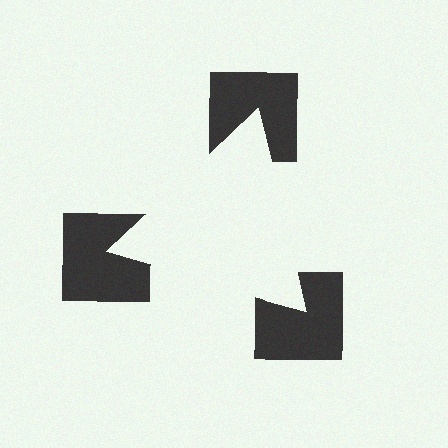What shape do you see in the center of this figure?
An illusory triangle — its edges are inferred from the aligned wedge cuts in the notched squares, not physically drawn.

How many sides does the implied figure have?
3 sides.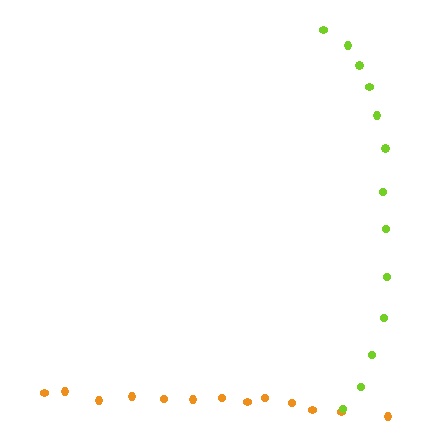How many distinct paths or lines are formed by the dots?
There are 2 distinct paths.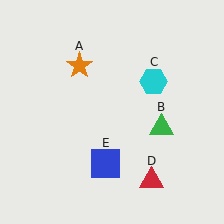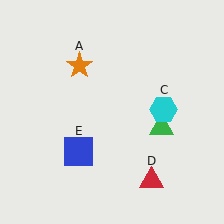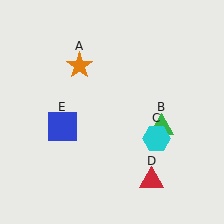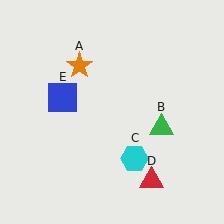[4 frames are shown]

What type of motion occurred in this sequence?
The cyan hexagon (object C), blue square (object E) rotated clockwise around the center of the scene.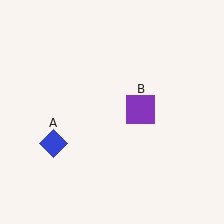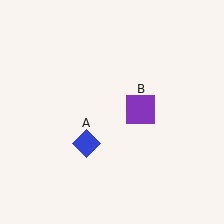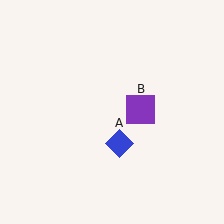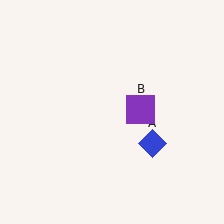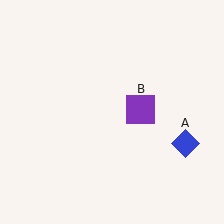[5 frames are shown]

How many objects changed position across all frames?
1 object changed position: blue diamond (object A).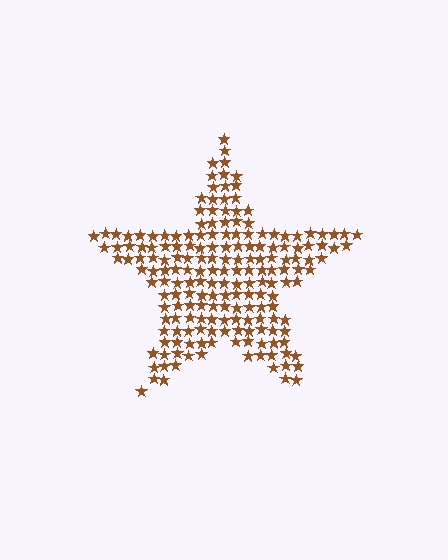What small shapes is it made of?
It is made of small stars.